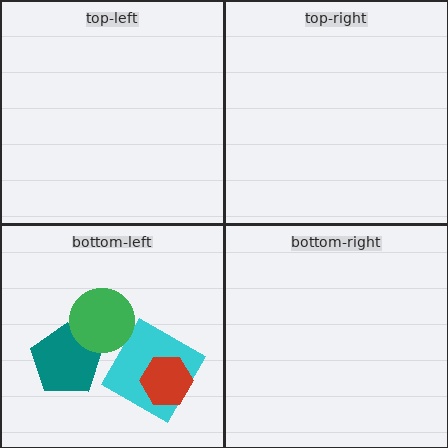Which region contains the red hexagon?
The bottom-left region.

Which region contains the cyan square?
The bottom-left region.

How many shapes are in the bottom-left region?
4.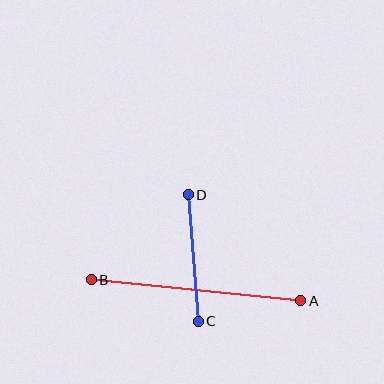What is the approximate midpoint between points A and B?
The midpoint is at approximately (196, 290) pixels.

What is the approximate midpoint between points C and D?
The midpoint is at approximately (193, 258) pixels.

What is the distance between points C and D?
The distance is approximately 127 pixels.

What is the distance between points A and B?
The distance is approximately 211 pixels.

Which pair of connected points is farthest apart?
Points A and B are farthest apart.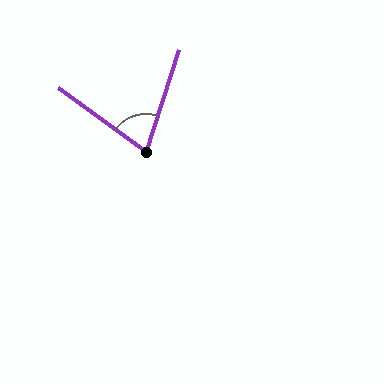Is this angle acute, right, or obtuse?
It is acute.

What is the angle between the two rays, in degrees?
Approximately 72 degrees.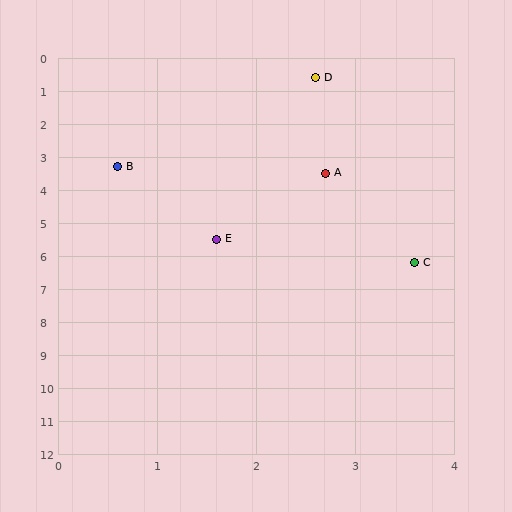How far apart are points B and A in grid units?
Points B and A are about 2.1 grid units apart.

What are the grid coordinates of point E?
Point E is at approximately (1.6, 5.5).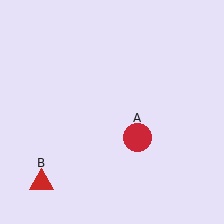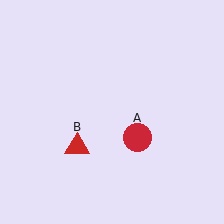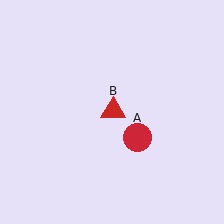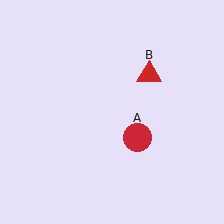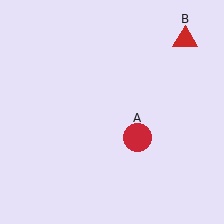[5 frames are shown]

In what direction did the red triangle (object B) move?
The red triangle (object B) moved up and to the right.